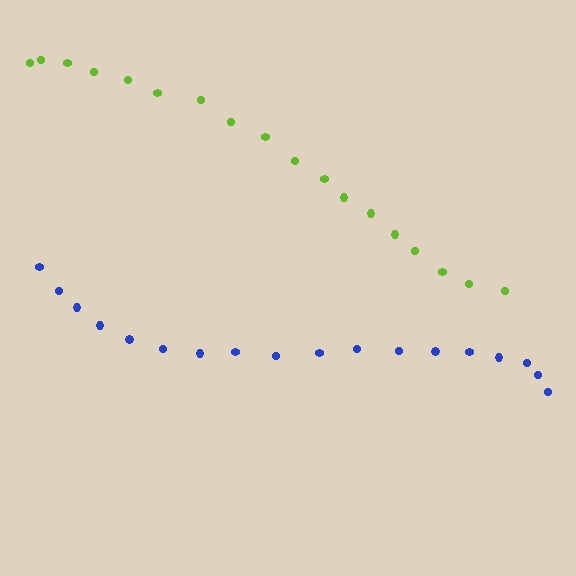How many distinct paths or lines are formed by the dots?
There are 2 distinct paths.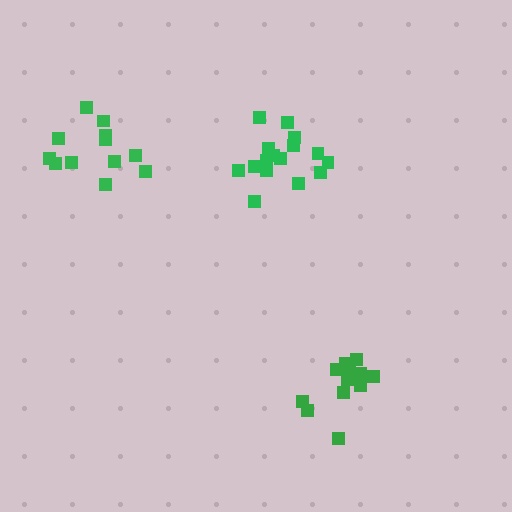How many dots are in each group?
Group 1: 16 dots, Group 2: 14 dots, Group 3: 12 dots (42 total).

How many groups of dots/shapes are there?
There are 3 groups.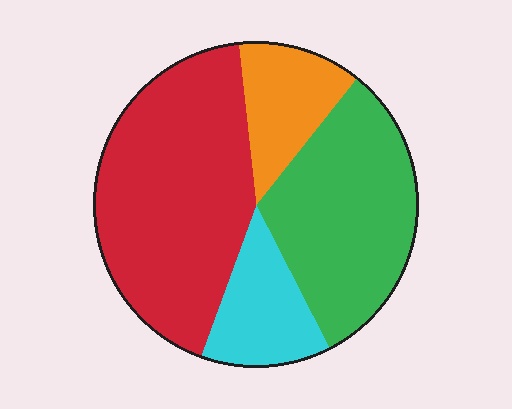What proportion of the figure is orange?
Orange takes up less than a quarter of the figure.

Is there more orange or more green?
Green.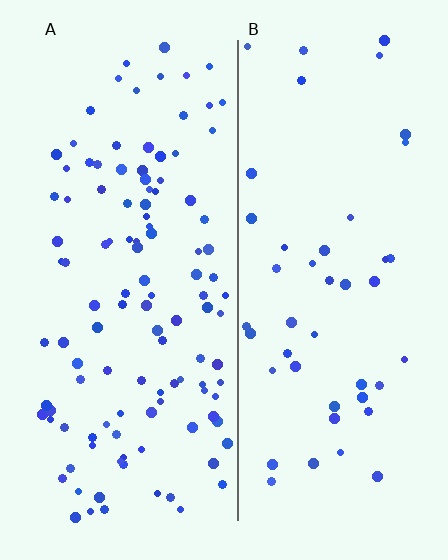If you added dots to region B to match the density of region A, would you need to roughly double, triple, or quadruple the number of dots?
Approximately double.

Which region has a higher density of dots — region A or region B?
A (the left).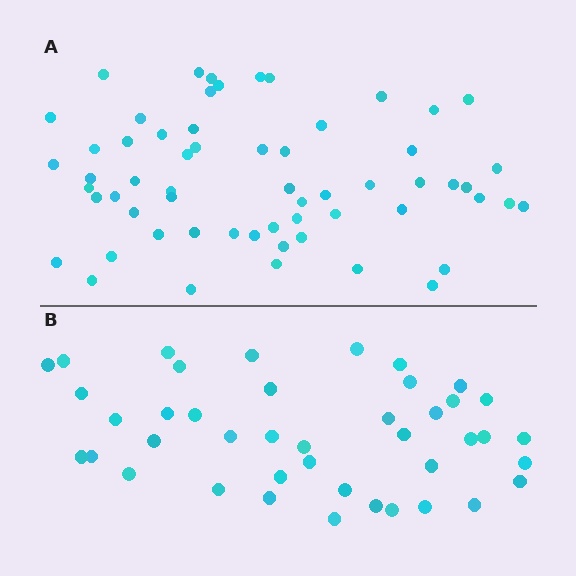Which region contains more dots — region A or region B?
Region A (the top region) has more dots.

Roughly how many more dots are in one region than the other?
Region A has approximately 20 more dots than region B.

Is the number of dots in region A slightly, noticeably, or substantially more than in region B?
Region A has noticeably more, but not dramatically so. The ratio is roughly 1.4 to 1.